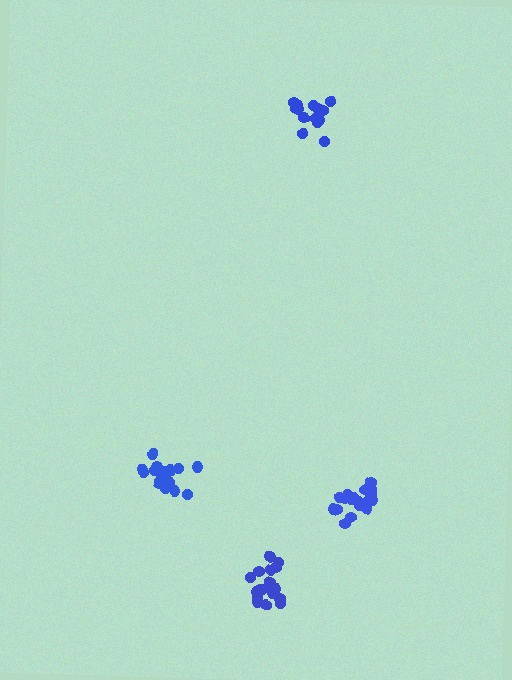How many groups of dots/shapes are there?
There are 4 groups.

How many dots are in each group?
Group 1: 14 dots, Group 2: 18 dots, Group 3: 17 dots, Group 4: 18 dots (67 total).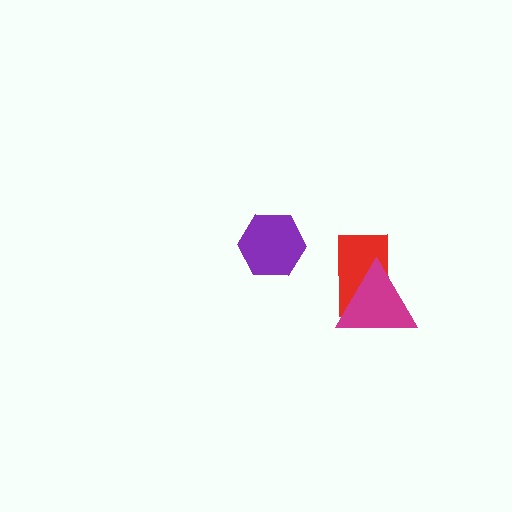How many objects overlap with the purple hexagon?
0 objects overlap with the purple hexagon.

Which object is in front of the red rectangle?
The magenta triangle is in front of the red rectangle.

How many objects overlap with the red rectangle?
1 object overlaps with the red rectangle.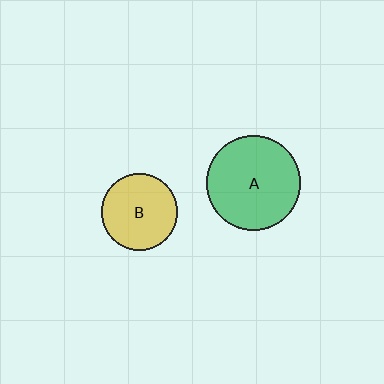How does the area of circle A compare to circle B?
Approximately 1.5 times.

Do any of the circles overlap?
No, none of the circles overlap.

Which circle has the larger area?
Circle A (green).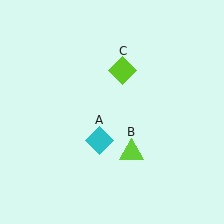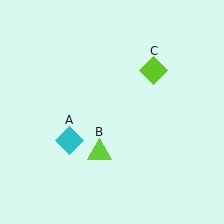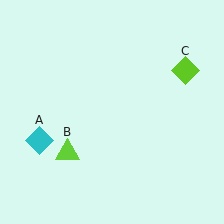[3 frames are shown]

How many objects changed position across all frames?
3 objects changed position: cyan diamond (object A), lime triangle (object B), lime diamond (object C).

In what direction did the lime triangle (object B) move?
The lime triangle (object B) moved left.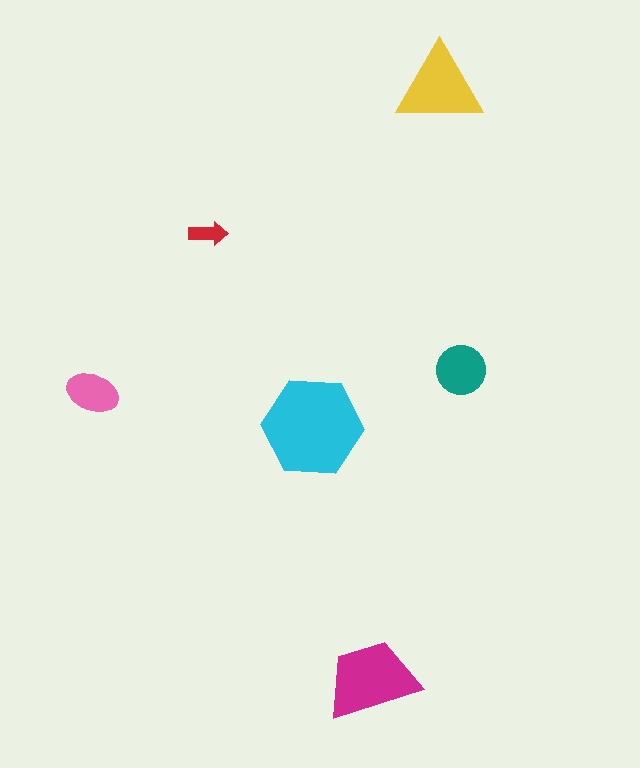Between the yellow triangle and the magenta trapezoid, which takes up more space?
The magenta trapezoid.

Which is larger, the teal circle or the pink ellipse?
The teal circle.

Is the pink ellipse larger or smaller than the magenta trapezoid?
Smaller.